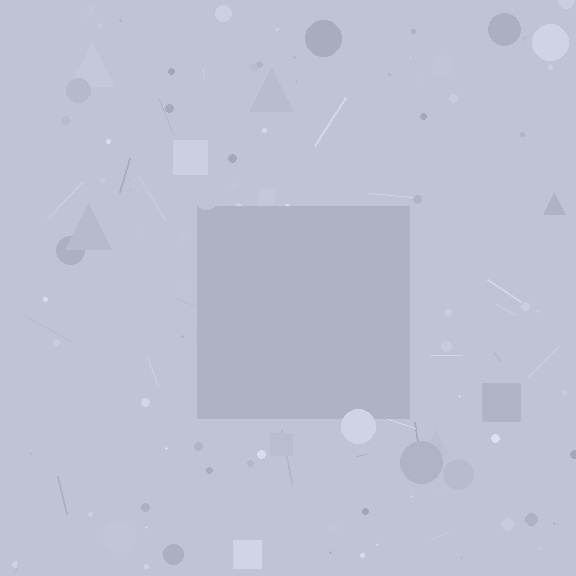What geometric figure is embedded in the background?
A square is embedded in the background.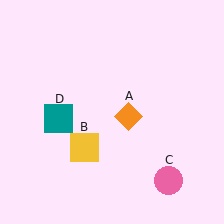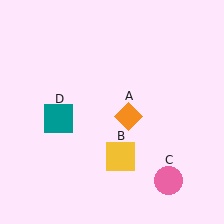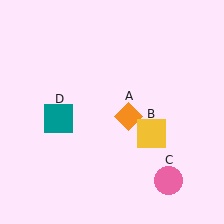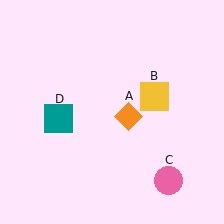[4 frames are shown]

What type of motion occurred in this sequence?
The yellow square (object B) rotated counterclockwise around the center of the scene.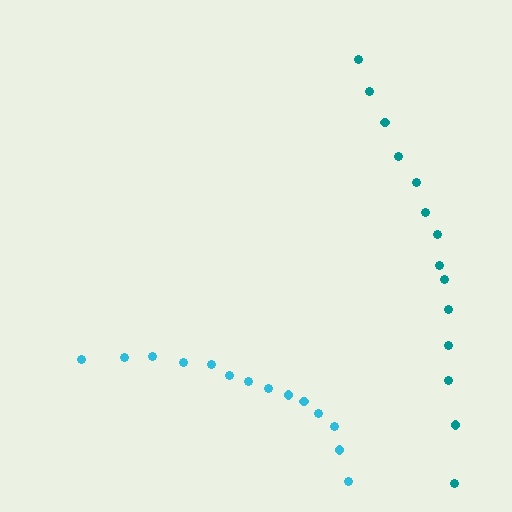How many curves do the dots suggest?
There are 2 distinct paths.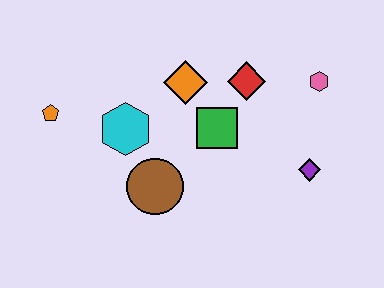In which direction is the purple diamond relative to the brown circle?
The purple diamond is to the right of the brown circle.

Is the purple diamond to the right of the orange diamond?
Yes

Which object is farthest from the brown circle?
The pink hexagon is farthest from the brown circle.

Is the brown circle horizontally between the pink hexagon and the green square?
No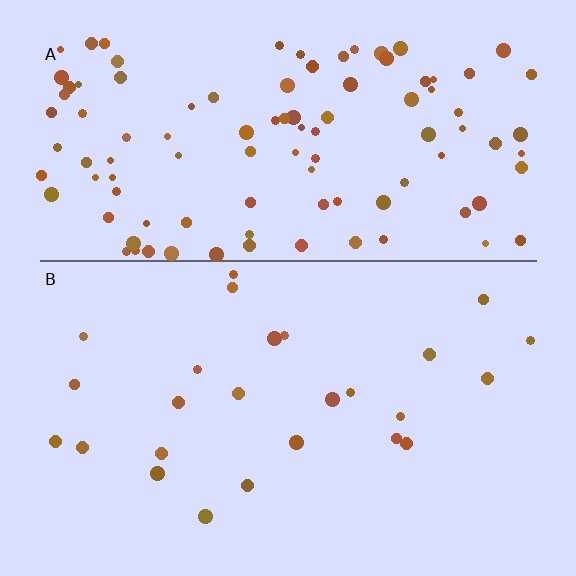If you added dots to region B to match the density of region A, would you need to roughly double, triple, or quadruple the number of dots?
Approximately quadruple.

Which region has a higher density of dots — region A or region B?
A (the top).